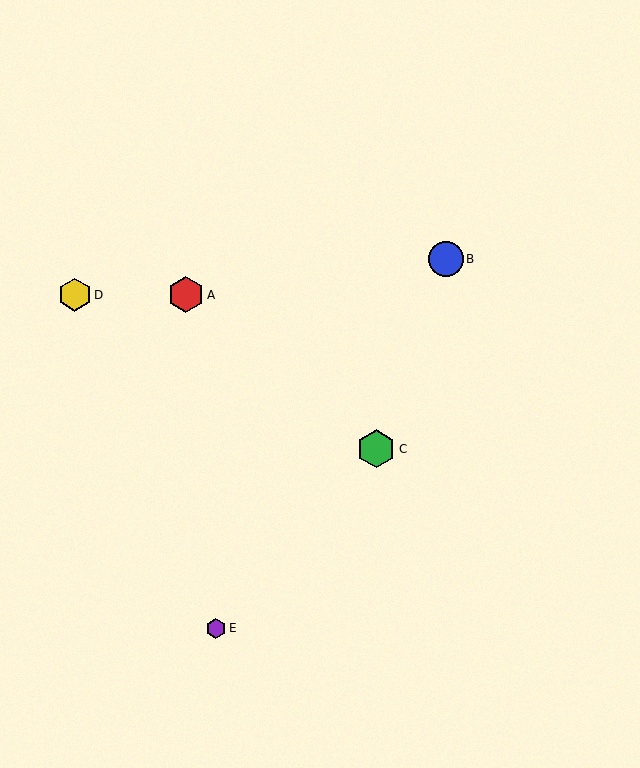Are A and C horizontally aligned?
No, A is at y≈295 and C is at y≈449.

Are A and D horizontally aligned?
Yes, both are at y≈295.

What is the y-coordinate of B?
Object B is at y≈259.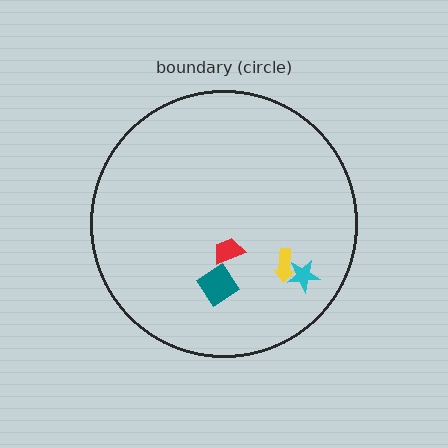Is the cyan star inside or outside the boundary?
Inside.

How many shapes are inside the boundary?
4 inside, 0 outside.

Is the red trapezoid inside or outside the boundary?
Inside.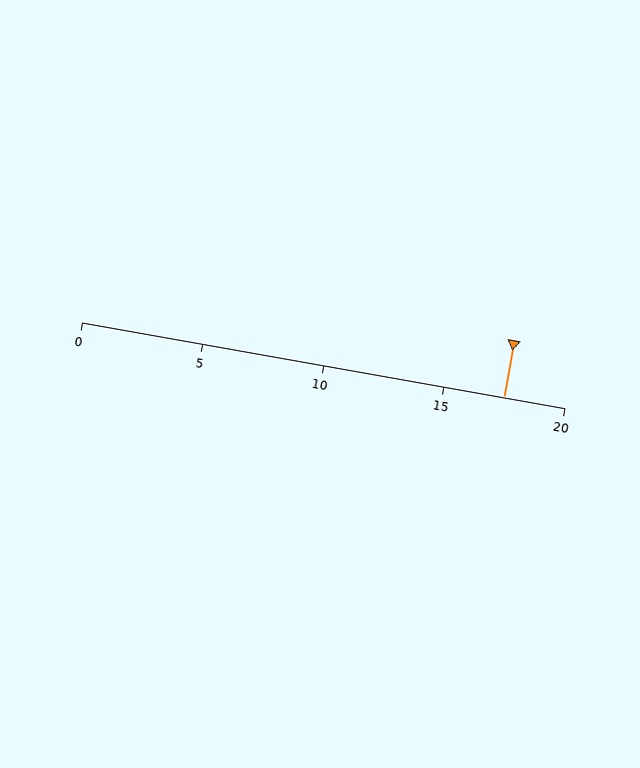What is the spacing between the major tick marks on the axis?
The major ticks are spaced 5 apart.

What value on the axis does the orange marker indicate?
The marker indicates approximately 17.5.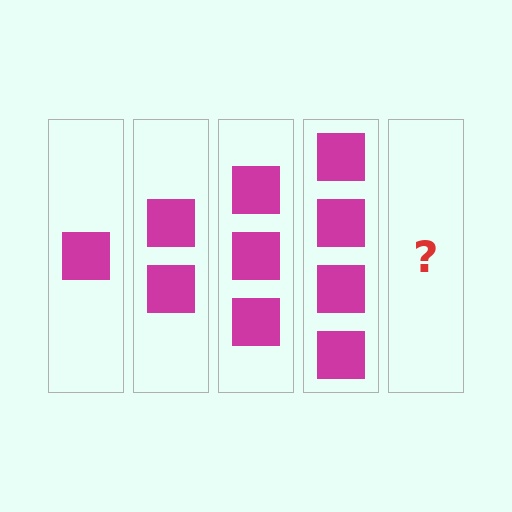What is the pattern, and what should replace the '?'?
The pattern is that each step adds one more square. The '?' should be 5 squares.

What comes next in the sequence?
The next element should be 5 squares.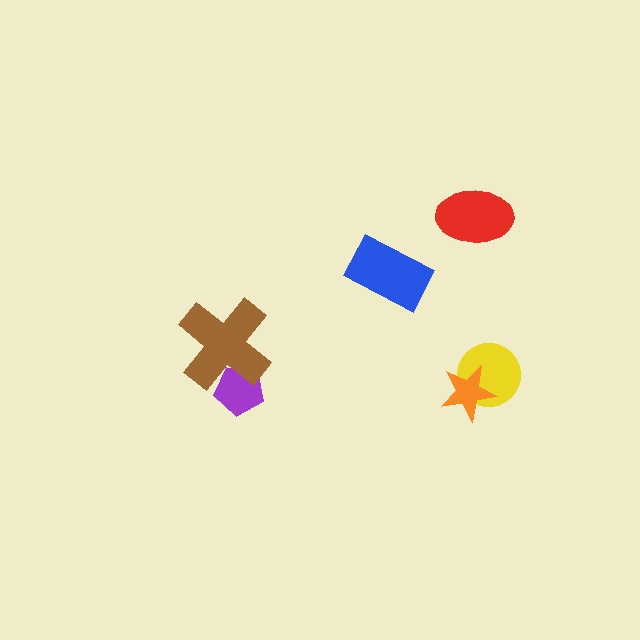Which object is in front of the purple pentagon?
The brown cross is in front of the purple pentagon.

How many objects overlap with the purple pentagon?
1 object overlaps with the purple pentagon.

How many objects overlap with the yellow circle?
1 object overlaps with the yellow circle.